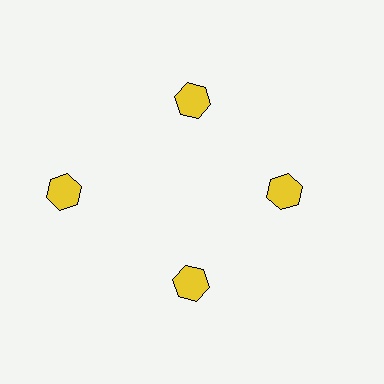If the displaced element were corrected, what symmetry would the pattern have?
It would have 4-fold rotational symmetry — the pattern would map onto itself every 90 degrees.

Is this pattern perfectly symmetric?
No. The 4 yellow hexagons are arranged in a ring, but one element near the 9 o'clock position is pushed outward from the center, breaking the 4-fold rotational symmetry.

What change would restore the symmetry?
The symmetry would be restored by moving it inward, back onto the ring so that all 4 hexagons sit at equal angles and equal distance from the center.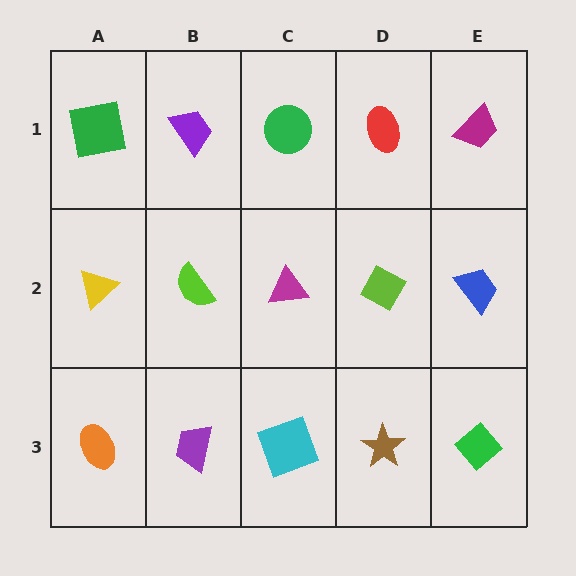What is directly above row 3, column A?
A yellow triangle.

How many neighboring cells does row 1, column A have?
2.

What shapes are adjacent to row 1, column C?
A magenta triangle (row 2, column C), a purple trapezoid (row 1, column B), a red ellipse (row 1, column D).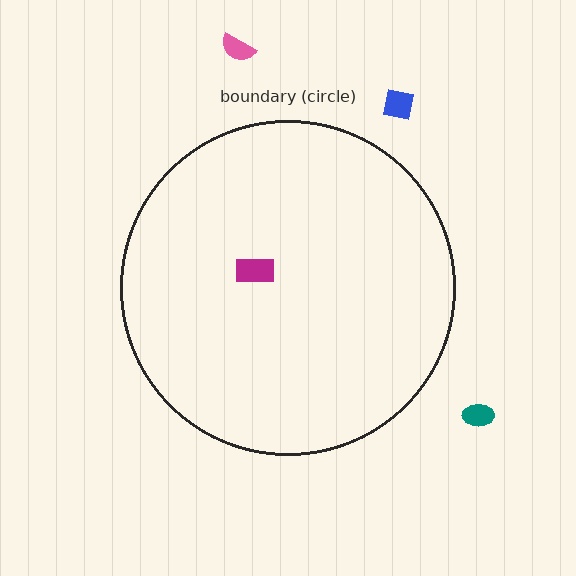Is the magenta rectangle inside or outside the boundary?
Inside.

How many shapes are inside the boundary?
1 inside, 3 outside.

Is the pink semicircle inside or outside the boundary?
Outside.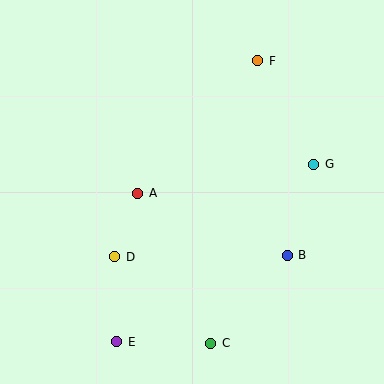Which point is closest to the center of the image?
Point A at (138, 193) is closest to the center.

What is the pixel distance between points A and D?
The distance between A and D is 68 pixels.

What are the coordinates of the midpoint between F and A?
The midpoint between F and A is at (198, 127).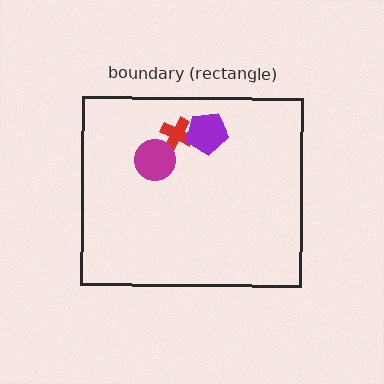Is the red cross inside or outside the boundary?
Inside.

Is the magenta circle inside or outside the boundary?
Inside.